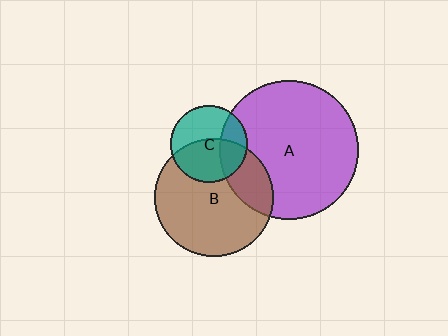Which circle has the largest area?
Circle A (purple).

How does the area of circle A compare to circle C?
Approximately 3.3 times.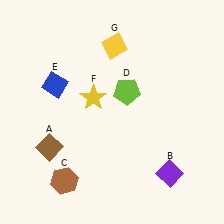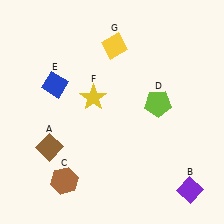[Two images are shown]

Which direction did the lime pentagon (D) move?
The lime pentagon (D) moved right.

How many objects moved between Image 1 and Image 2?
2 objects moved between the two images.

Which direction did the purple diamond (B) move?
The purple diamond (B) moved right.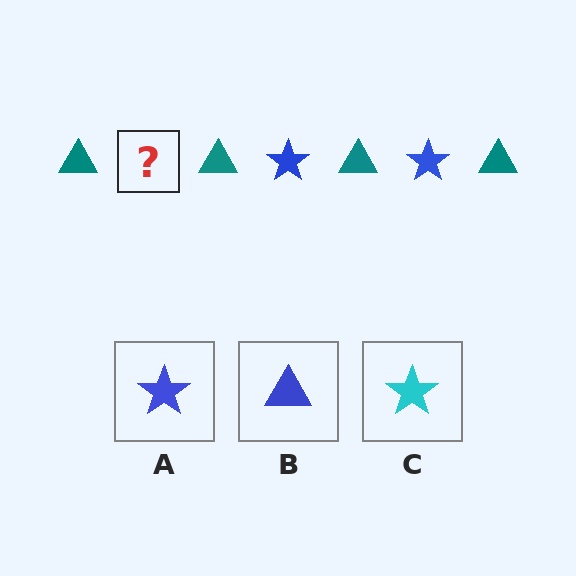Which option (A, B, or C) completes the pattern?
A.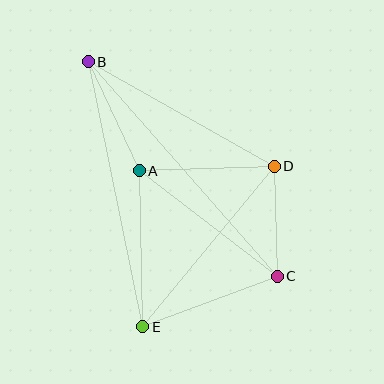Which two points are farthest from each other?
Points B and C are farthest from each other.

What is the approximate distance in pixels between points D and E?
The distance between D and E is approximately 207 pixels.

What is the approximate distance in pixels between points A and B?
The distance between A and B is approximately 121 pixels.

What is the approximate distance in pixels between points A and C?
The distance between A and C is approximately 173 pixels.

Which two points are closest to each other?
Points C and D are closest to each other.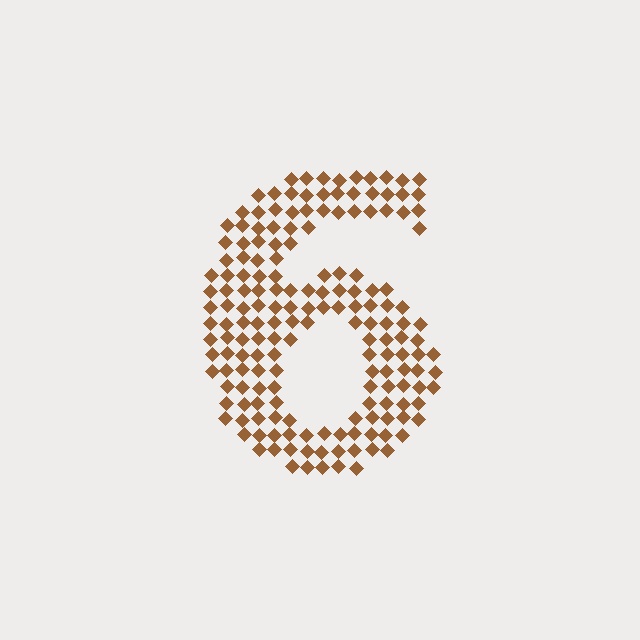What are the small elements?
The small elements are diamonds.